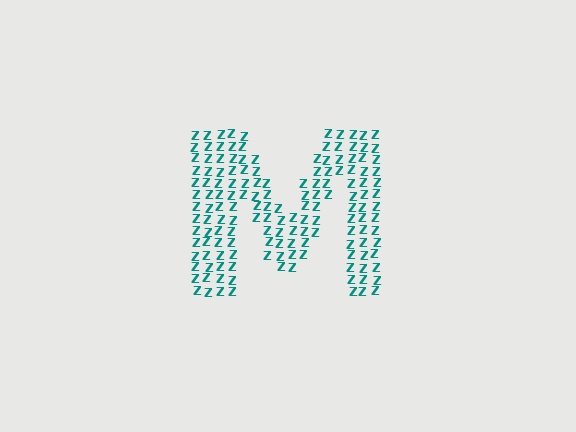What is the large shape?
The large shape is the letter M.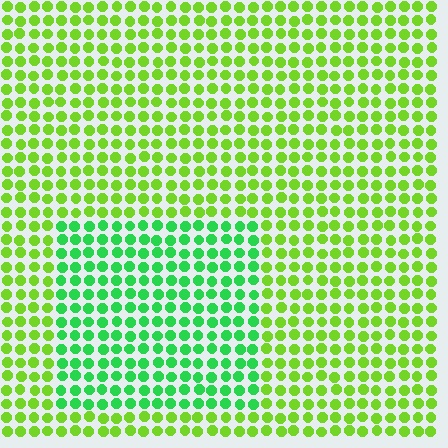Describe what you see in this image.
The image is filled with small lime elements in a uniform arrangement. A rectangle-shaped region is visible where the elements are tinted to a slightly different hue, forming a subtle color boundary.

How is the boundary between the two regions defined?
The boundary is defined purely by a slight shift in hue (about 39 degrees). Spacing, size, and orientation are identical on both sides.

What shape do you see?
I see a rectangle.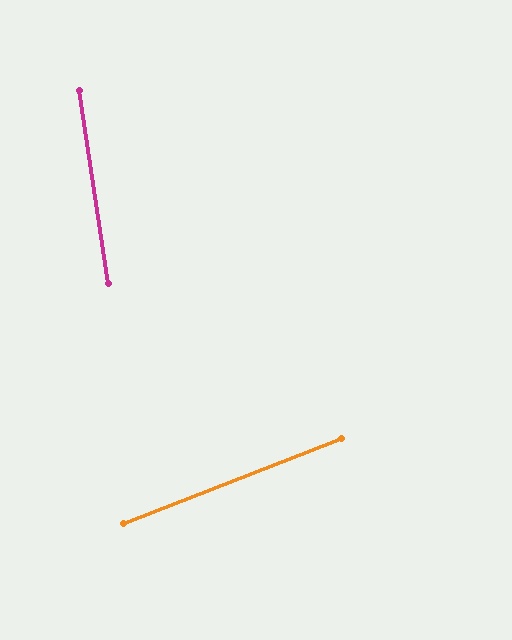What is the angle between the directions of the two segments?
Approximately 77 degrees.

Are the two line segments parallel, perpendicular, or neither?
Neither parallel nor perpendicular — they differ by about 77°.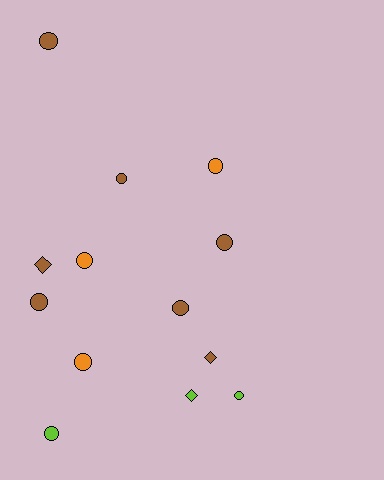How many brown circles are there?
There are 5 brown circles.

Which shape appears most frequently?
Circle, with 10 objects.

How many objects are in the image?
There are 13 objects.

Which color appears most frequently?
Brown, with 7 objects.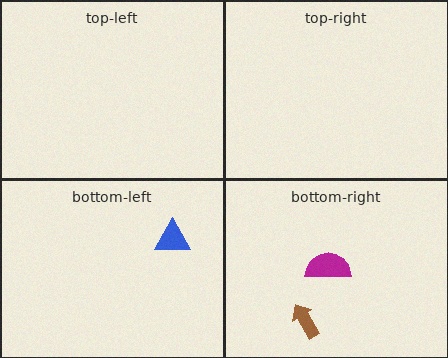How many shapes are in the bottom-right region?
2.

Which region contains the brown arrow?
The bottom-right region.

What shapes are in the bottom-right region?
The brown arrow, the magenta semicircle.